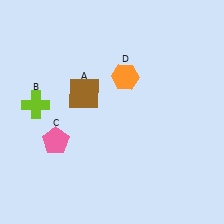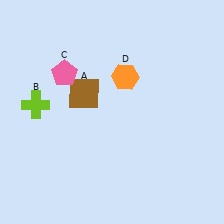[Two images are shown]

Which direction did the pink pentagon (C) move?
The pink pentagon (C) moved up.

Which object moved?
The pink pentagon (C) moved up.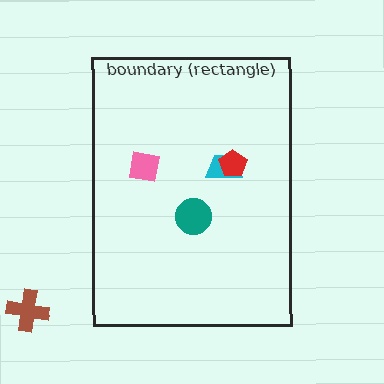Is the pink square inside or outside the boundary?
Inside.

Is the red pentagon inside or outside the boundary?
Inside.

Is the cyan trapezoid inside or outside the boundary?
Inside.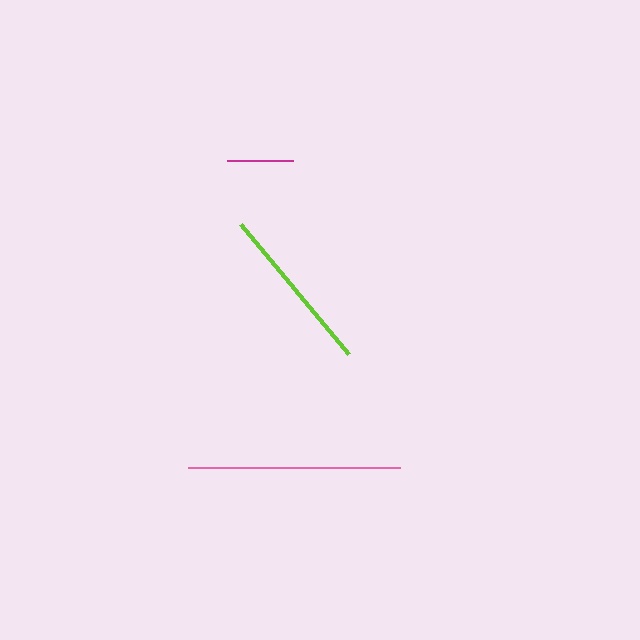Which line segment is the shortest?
The magenta line is the shortest at approximately 66 pixels.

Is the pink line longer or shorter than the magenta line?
The pink line is longer than the magenta line.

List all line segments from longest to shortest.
From longest to shortest: pink, lime, magenta.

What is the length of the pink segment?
The pink segment is approximately 211 pixels long.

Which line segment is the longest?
The pink line is the longest at approximately 211 pixels.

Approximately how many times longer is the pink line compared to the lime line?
The pink line is approximately 1.2 times the length of the lime line.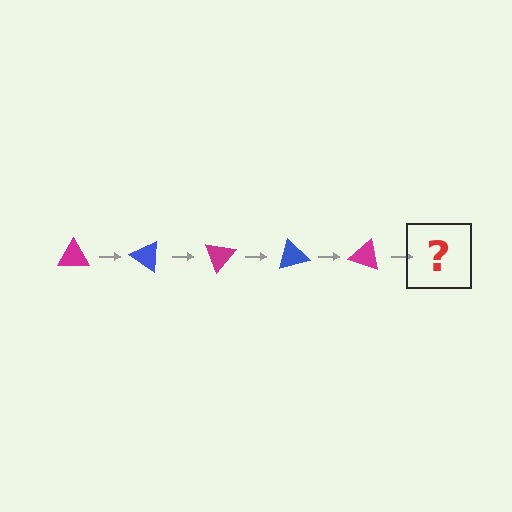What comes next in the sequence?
The next element should be a blue triangle, rotated 175 degrees from the start.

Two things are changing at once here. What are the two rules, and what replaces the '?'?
The two rules are that it rotates 35 degrees each step and the color cycles through magenta and blue. The '?' should be a blue triangle, rotated 175 degrees from the start.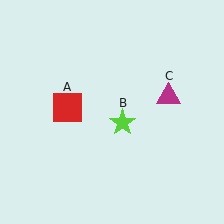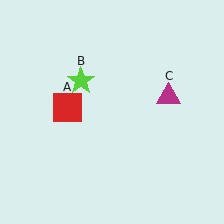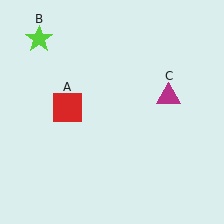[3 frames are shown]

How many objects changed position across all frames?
1 object changed position: lime star (object B).